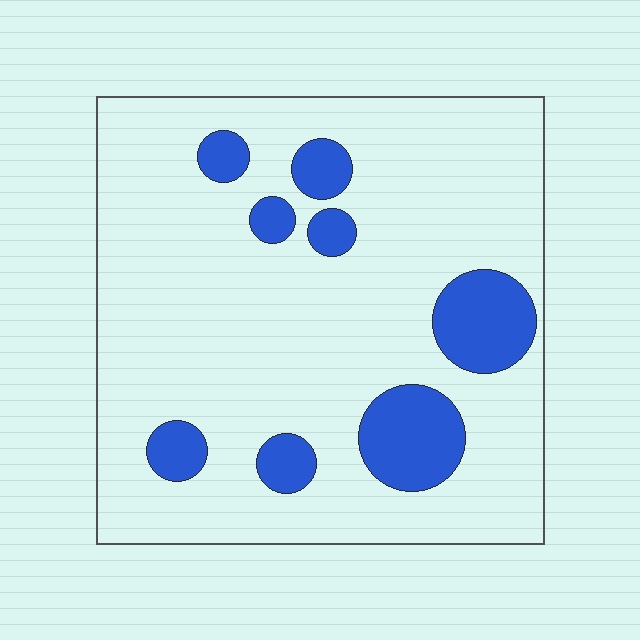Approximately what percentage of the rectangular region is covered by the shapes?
Approximately 15%.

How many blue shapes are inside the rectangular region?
8.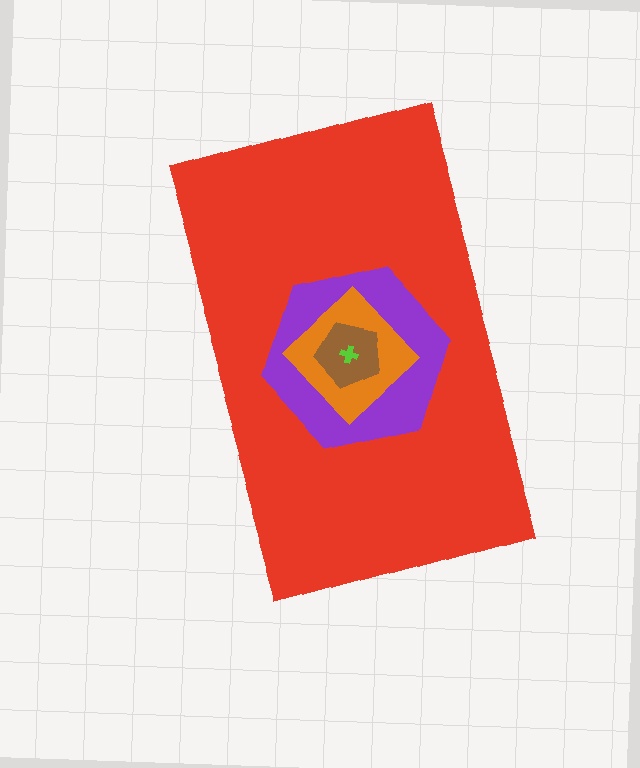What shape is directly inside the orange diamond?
The brown pentagon.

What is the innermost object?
The lime cross.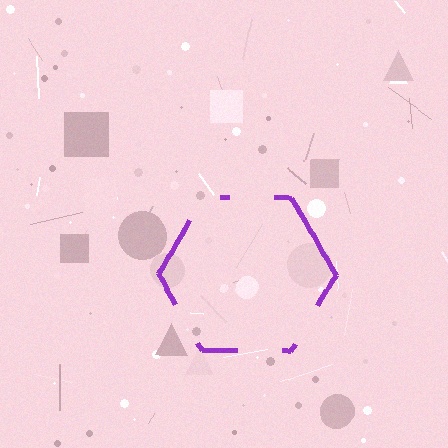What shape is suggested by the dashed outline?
The dashed outline suggests a hexagon.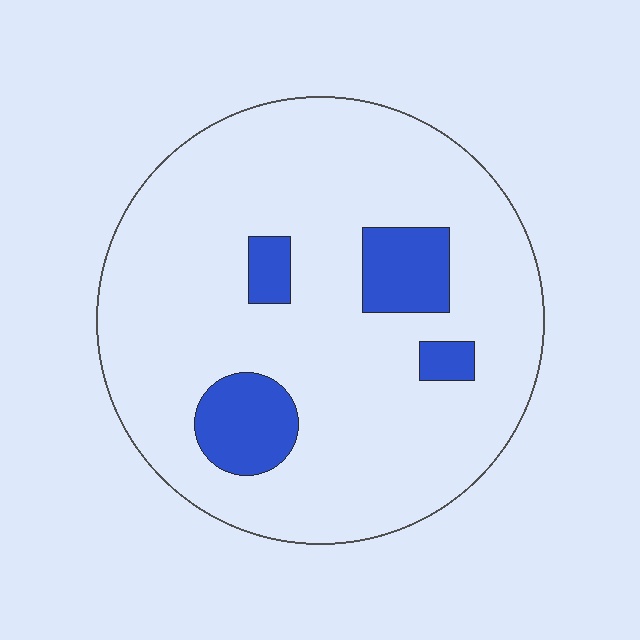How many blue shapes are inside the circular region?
4.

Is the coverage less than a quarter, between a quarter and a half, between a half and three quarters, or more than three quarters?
Less than a quarter.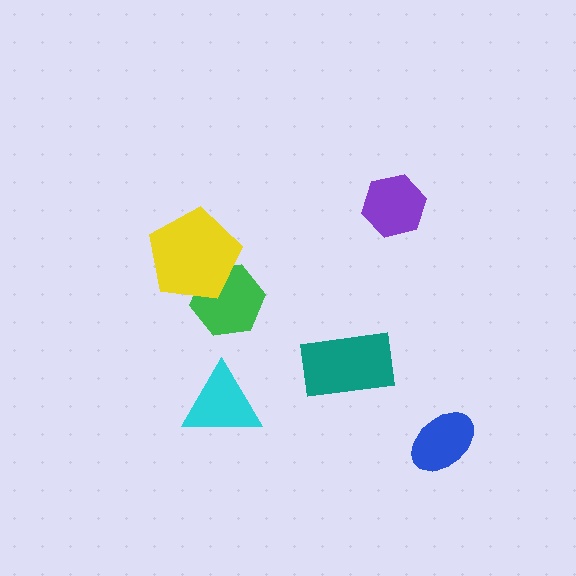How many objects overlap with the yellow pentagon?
1 object overlaps with the yellow pentagon.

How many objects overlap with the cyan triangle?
0 objects overlap with the cyan triangle.